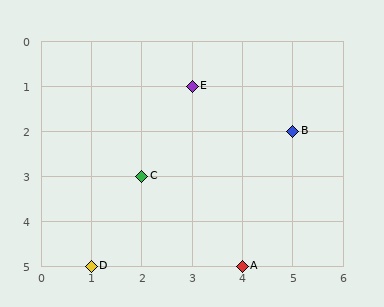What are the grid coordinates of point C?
Point C is at grid coordinates (2, 3).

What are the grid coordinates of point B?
Point B is at grid coordinates (5, 2).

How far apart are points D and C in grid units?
Points D and C are 1 column and 2 rows apart (about 2.2 grid units diagonally).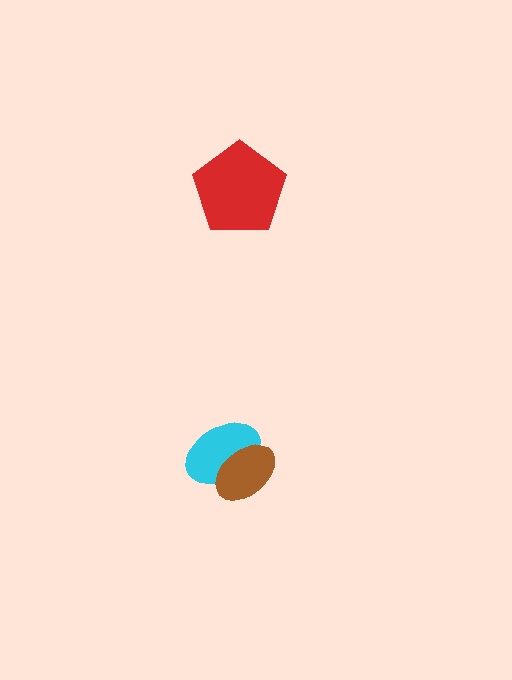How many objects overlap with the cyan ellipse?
1 object overlaps with the cyan ellipse.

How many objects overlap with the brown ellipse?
1 object overlaps with the brown ellipse.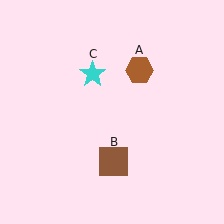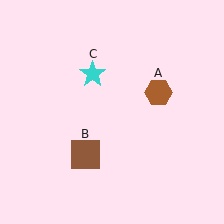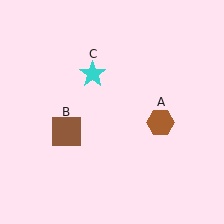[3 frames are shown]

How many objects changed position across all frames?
2 objects changed position: brown hexagon (object A), brown square (object B).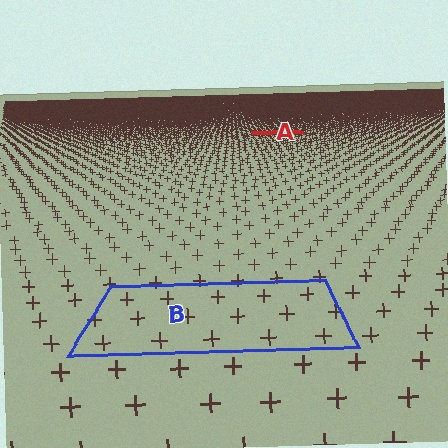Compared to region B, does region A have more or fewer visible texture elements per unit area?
Region A has more texture elements per unit area — they are packed more densely because it is farther away.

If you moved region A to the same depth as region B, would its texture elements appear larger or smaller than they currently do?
They would appear larger. At a closer depth, the same texture elements are projected at a bigger on-screen size.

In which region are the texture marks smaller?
The texture marks are smaller in region A, because it is farther away.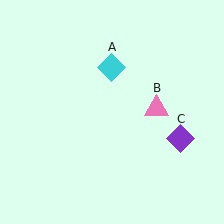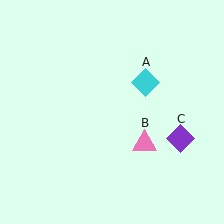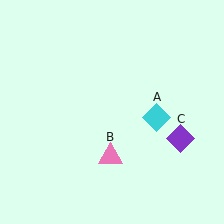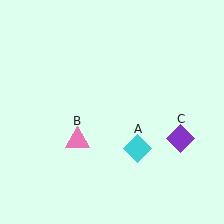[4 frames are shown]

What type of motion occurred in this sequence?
The cyan diamond (object A), pink triangle (object B) rotated clockwise around the center of the scene.